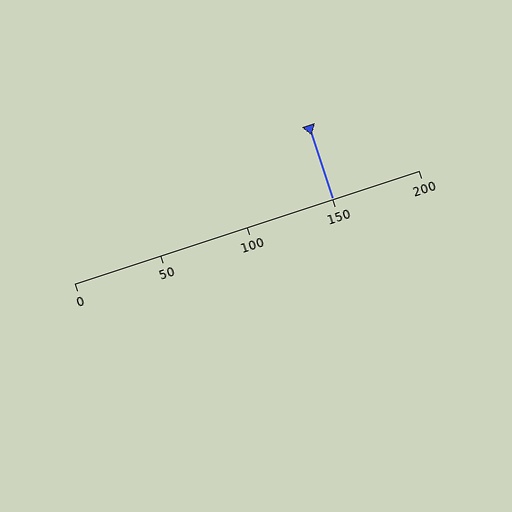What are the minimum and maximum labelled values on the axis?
The axis runs from 0 to 200.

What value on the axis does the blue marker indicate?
The marker indicates approximately 150.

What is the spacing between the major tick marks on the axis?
The major ticks are spaced 50 apart.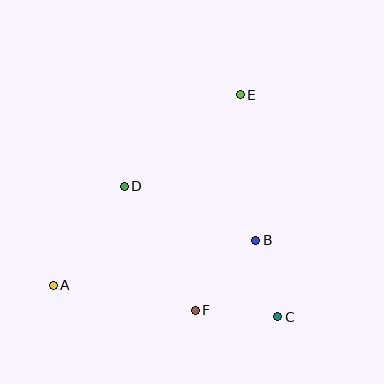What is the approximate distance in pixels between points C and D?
The distance between C and D is approximately 201 pixels.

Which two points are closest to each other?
Points B and C are closest to each other.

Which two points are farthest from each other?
Points A and E are farthest from each other.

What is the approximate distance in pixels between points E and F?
The distance between E and F is approximately 220 pixels.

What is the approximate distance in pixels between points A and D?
The distance between A and D is approximately 122 pixels.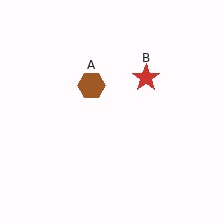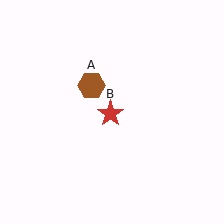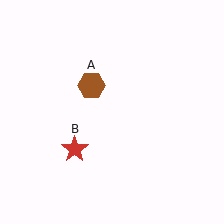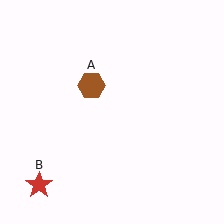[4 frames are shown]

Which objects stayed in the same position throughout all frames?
Brown hexagon (object A) remained stationary.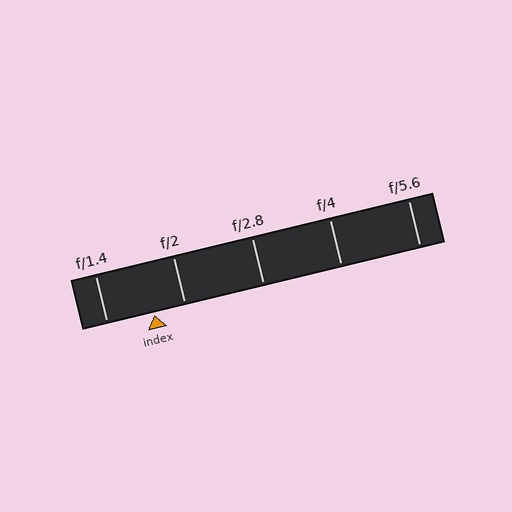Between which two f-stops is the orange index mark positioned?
The index mark is between f/1.4 and f/2.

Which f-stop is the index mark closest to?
The index mark is closest to f/2.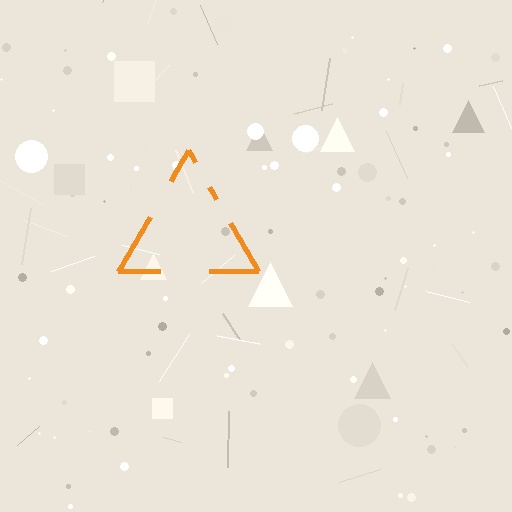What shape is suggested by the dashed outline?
The dashed outline suggests a triangle.